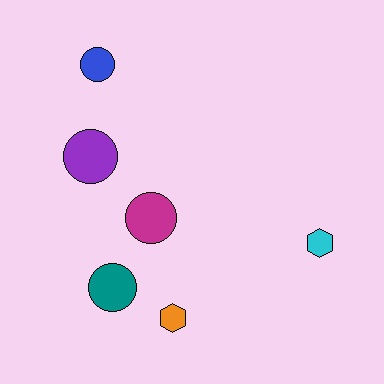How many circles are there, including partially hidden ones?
There are 4 circles.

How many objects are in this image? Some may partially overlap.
There are 6 objects.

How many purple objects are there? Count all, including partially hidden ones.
There is 1 purple object.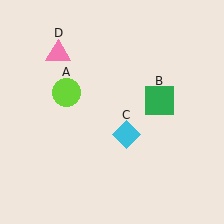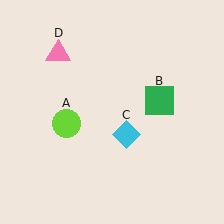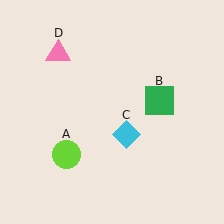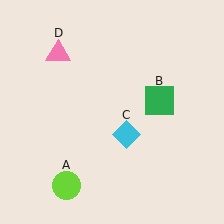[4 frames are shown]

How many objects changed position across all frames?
1 object changed position: lime circle (object A).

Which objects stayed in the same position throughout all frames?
Green square (object B) and cyan diamond (object C) and pink triangle (object D) remained stationary.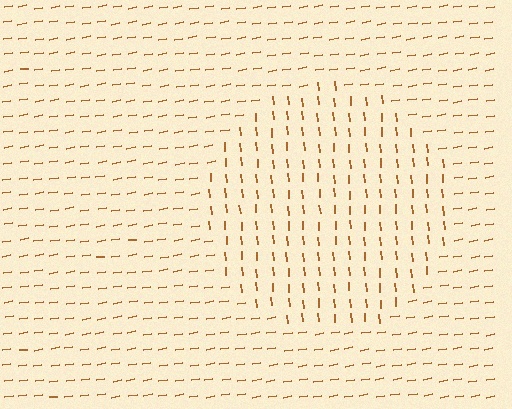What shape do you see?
I see a circle.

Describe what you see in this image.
The image is filled with small brown line segments. A circle region in the image has lines oriented differently from the surrounding lines, creating a visible texture boundary.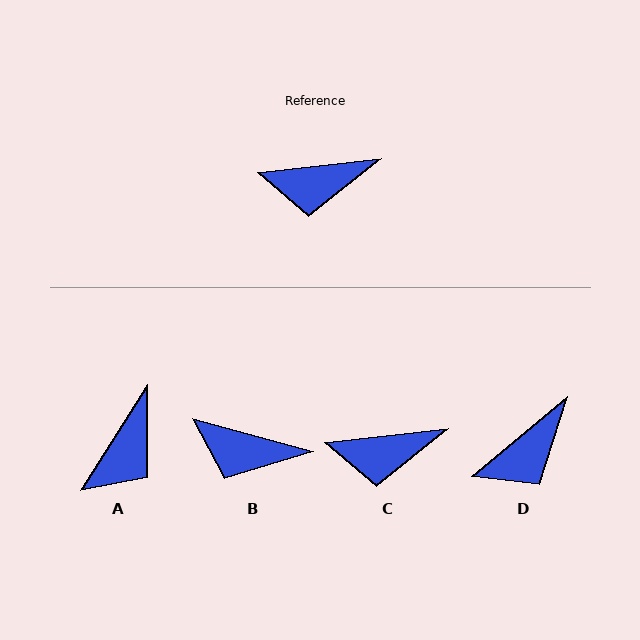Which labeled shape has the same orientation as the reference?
C.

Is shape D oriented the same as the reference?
No, it is off by about 33 degrees.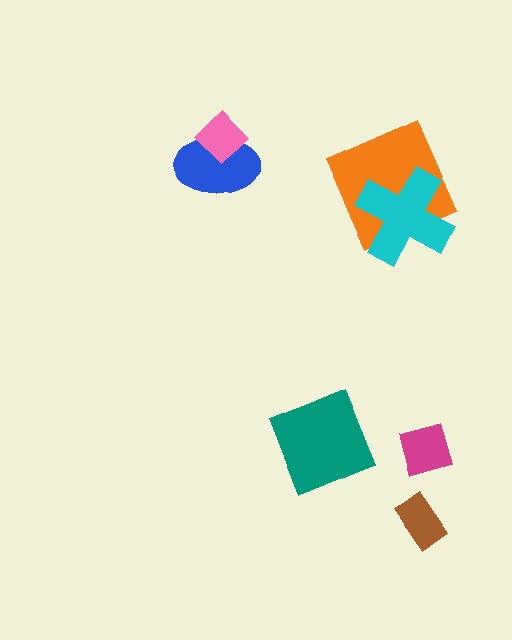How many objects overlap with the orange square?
1 object overlaps with the orange square.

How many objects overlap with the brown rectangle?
0 objects overlap with the brown rectangle.